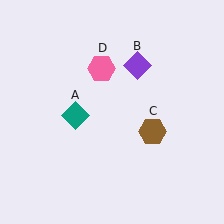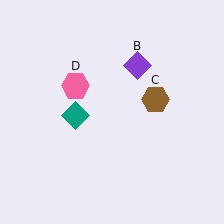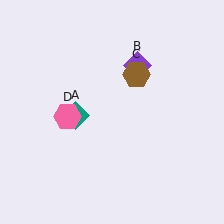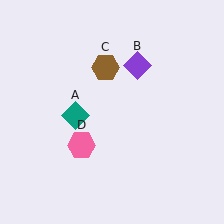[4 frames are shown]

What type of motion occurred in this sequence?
The brown hexagon (object C), pink hexagon (object D) rotated counterclockwise around the center of the scene.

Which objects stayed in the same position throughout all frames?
Teal diamond (object A) and purple diamond (object B) remained stationary.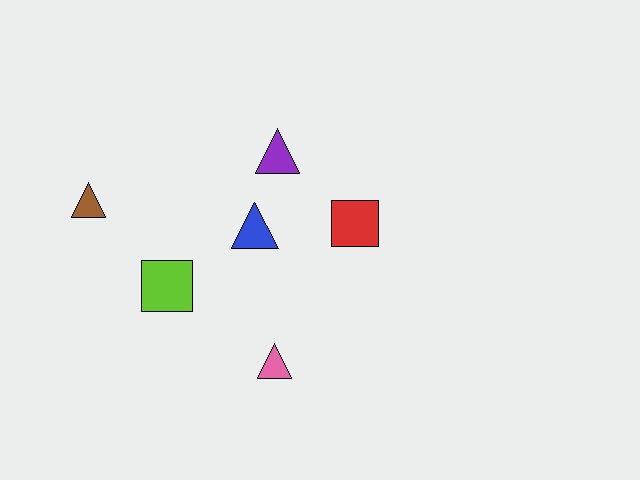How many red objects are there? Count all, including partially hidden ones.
There is 1 red object.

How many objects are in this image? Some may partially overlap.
There are 6 objects.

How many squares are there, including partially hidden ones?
There are 2 squares.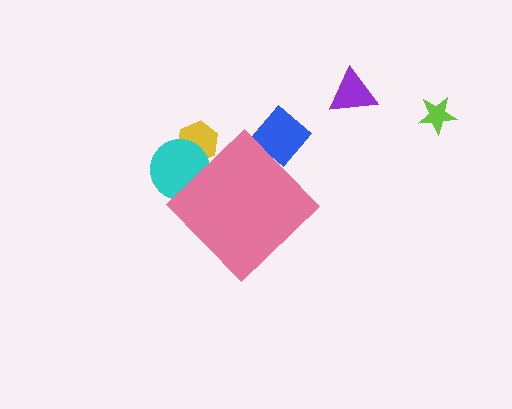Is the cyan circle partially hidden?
Yes, the cyan circle is partially hidden behind the pink diamond.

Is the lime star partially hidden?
No, the lime star is fully visible.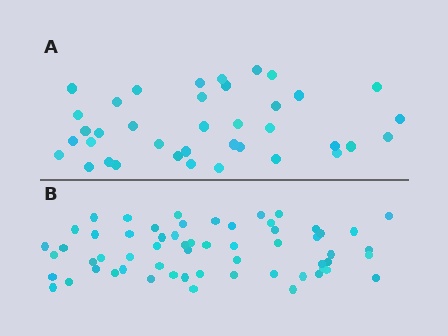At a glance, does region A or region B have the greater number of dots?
Region B (the bottom region) has more dots.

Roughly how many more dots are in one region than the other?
Region B has approximately 20 more dots than region A.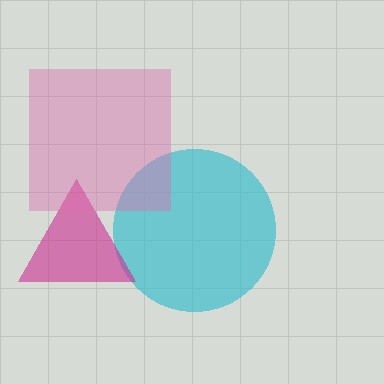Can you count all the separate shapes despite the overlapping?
Yes, there are 3 separate shapes.